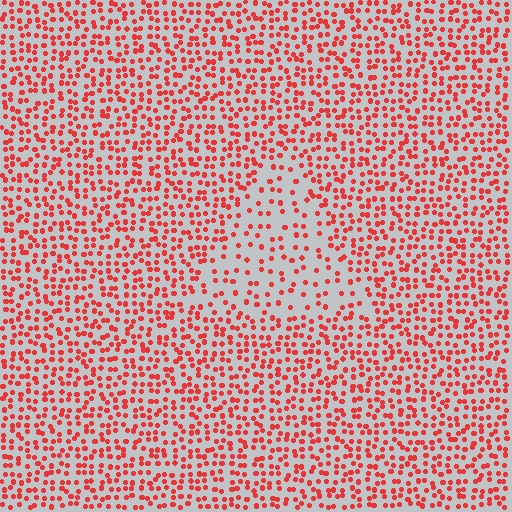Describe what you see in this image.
The image contains small red elements arranged at two different densities. A triangle-shaped region is visible where the elements are less densely packed than the surrounding area.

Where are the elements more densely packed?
The elements are more densely packed outside the triangle boundary.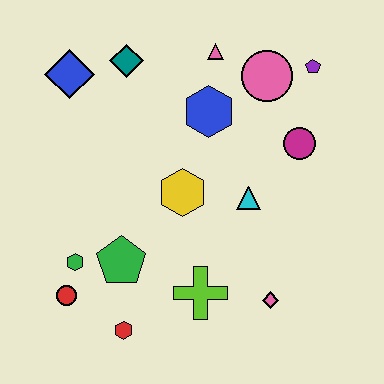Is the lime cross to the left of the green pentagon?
No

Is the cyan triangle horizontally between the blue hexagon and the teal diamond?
No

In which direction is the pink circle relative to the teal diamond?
The pink circle is to the right of the teal diamond.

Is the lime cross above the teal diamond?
No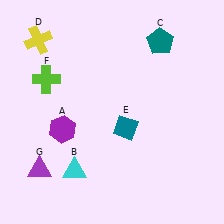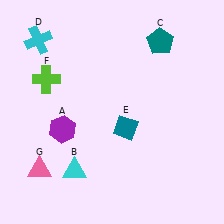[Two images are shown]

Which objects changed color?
D changed from yellow to cyan. G changed from purple to pink.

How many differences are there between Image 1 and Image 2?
There are 2 differences between the two images.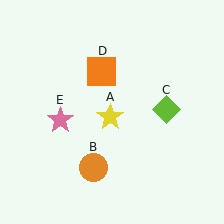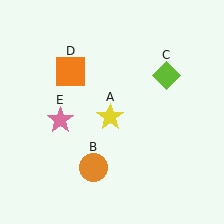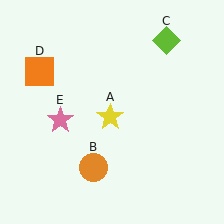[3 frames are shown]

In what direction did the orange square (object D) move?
The orange square (object D) moved left.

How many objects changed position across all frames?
2 objects changed position: lime diamond (object C), orange square (object D).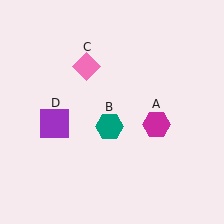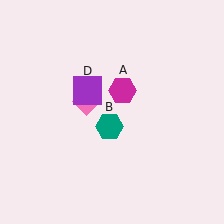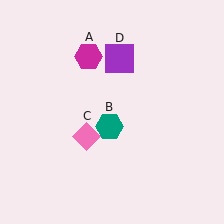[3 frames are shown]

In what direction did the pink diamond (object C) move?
The pink diamond (object C) moved down.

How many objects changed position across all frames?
3 objects changed position: magenta hexagon (object A), pink diamond (object C), purple square (object D).